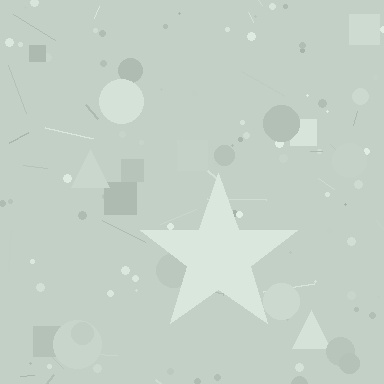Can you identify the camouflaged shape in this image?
The camouflaged shape is a star.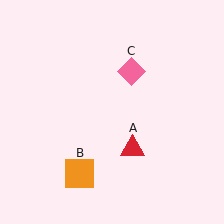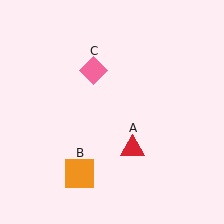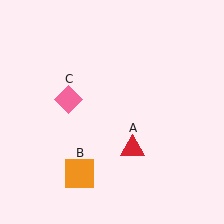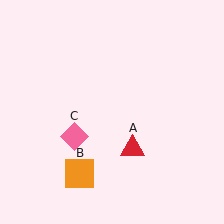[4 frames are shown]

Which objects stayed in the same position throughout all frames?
Red triangle (object A) and orange square (object B) remained stationary.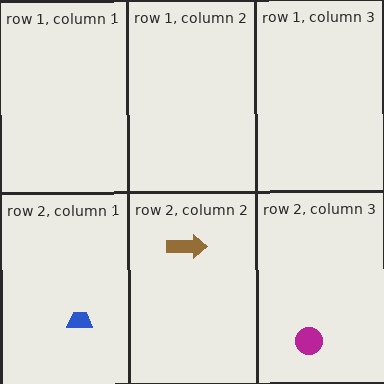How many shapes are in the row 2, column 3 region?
1.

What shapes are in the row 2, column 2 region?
The brown arrow.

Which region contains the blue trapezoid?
The row 2, column 1 region.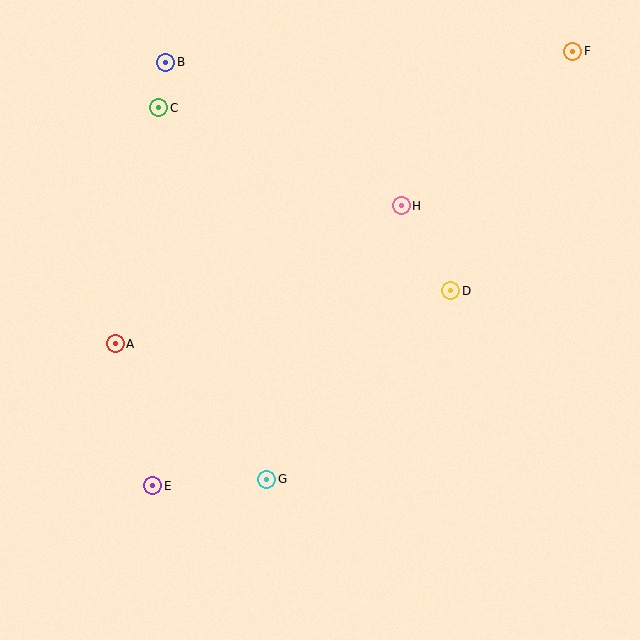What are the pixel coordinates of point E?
Point E is at (153, 486).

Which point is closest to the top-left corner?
Point B is closest to the top-left corner.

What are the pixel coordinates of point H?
Point H is at (401, 206).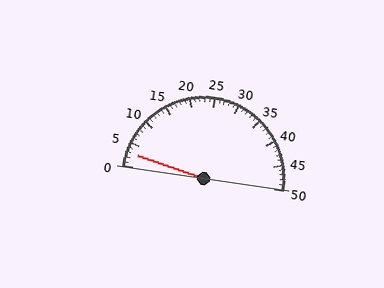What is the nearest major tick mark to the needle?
The nearest major tick mark is 5.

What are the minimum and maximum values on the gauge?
The gauge ranges from 0 to 50.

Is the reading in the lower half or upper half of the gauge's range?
The reading is in the lower half of the range (0 to 50).